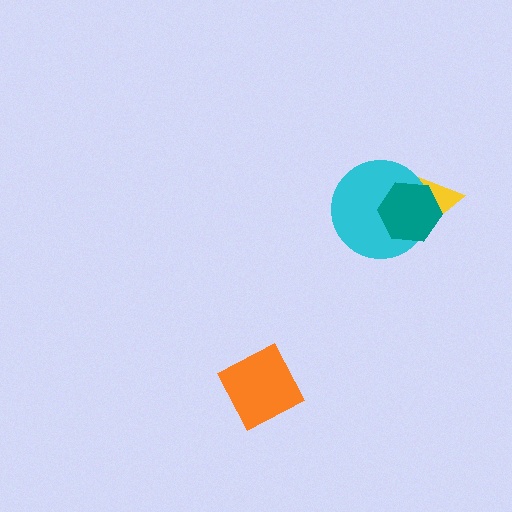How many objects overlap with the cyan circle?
2 objects overlap with the cyan circle.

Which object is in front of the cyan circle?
The teal hexagon is in front of the cyan circle.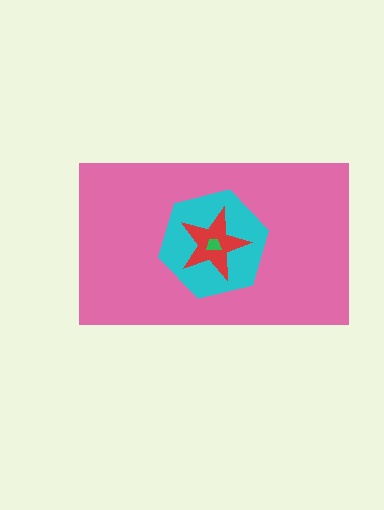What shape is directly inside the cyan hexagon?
The red star.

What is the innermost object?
The green trapezoid.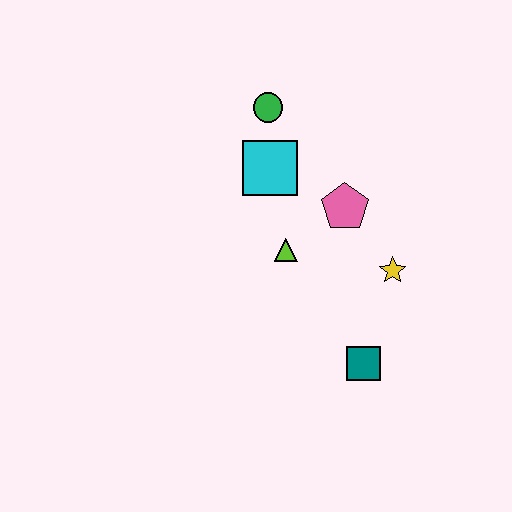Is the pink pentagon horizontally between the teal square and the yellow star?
No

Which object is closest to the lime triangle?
The pink pentagon is closest to the lime triangle.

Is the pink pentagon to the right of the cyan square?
Yes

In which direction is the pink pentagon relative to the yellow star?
The pink pentagon is above the yellow star.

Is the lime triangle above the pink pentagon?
No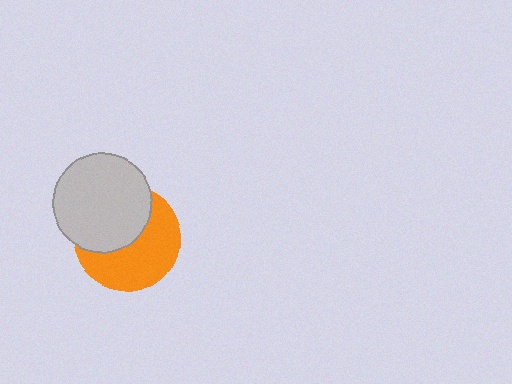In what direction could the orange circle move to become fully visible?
The orange circle could move toward the lower-right. That would shift it out from behind the light gray circle entirely.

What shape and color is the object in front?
The object in front is a light gray circle.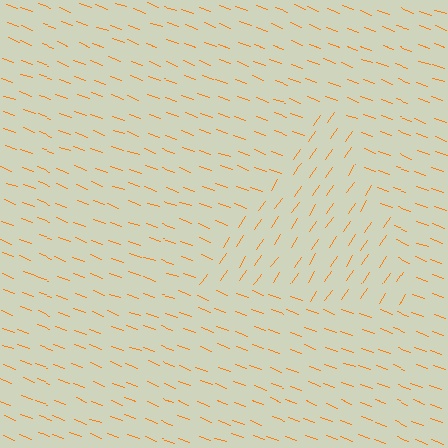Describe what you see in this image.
The image is filled with small orange line segments. A triangle region in the image has lines oriented differently from the surrounding lines, creating a visible texture boundary.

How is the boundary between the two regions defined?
The boundary is defined purely by a change in line orientation (approximately 76 degrees difference). All lines are the same color and thickness.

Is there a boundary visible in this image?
Yes, there is a texture boundary formed by a change in line orientation.